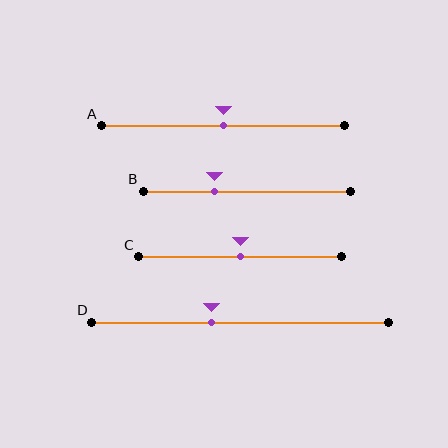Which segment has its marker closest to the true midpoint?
Segment A has its marker closest to the true midpoint.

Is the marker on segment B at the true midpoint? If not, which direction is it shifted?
No, the marker on segment B is shifted to the left by about 15% of the segment length.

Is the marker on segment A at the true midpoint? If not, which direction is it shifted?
Yes, the marker on segment A is at the true midpoint.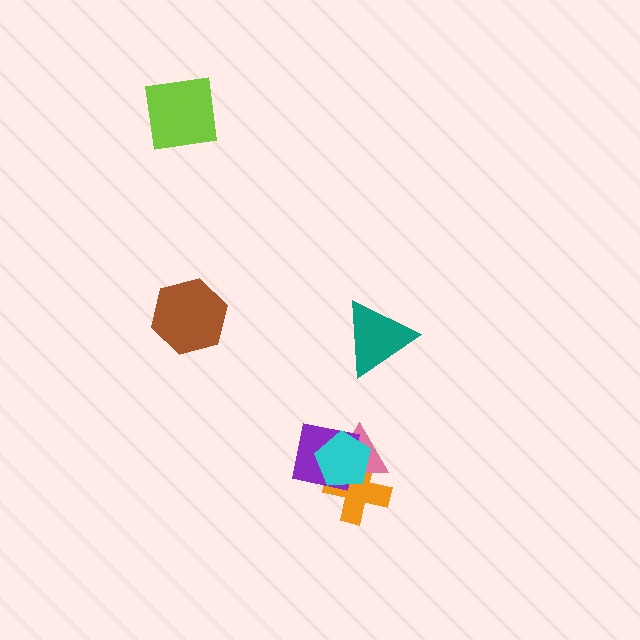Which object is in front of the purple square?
The cyan pentagon is in front of the purple square.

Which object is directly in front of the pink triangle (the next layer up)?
The purple square is directly in front of the pink triangle.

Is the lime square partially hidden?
No, no other shape covers it.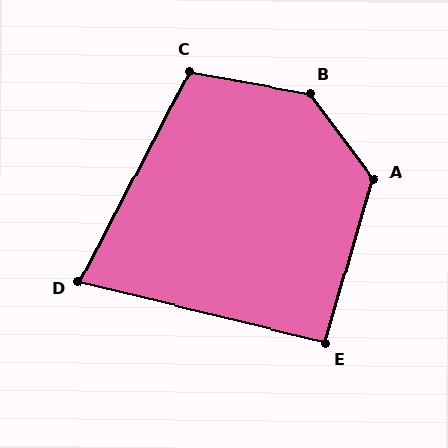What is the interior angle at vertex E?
Approximately 92 degrees (approximately right).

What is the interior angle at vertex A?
Approximately 127 degrees (obtuse).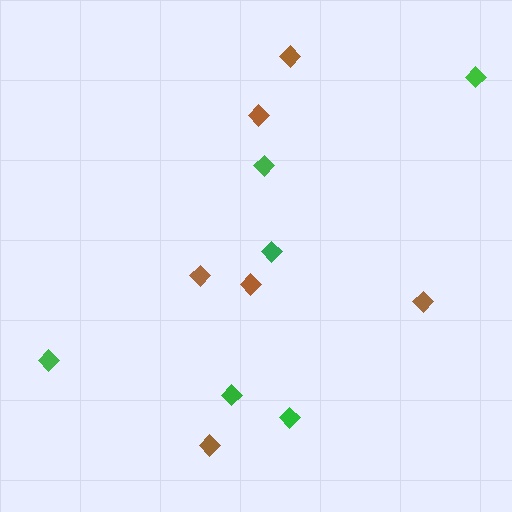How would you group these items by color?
There are 2 groups: one group of brown diamonds (6) and one group of green diamonds (6).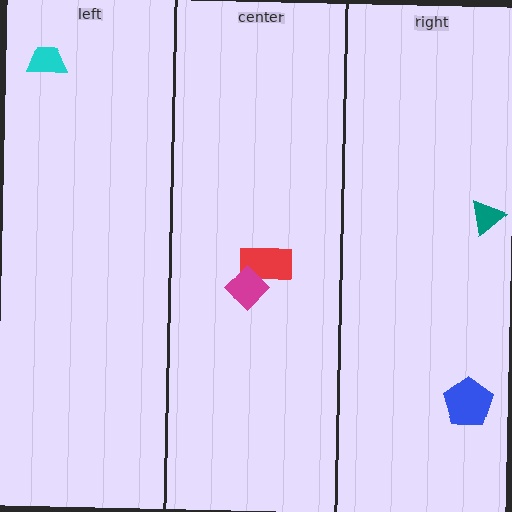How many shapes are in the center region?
2.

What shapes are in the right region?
The blue pentagon, the teal triangle.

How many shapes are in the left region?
1.